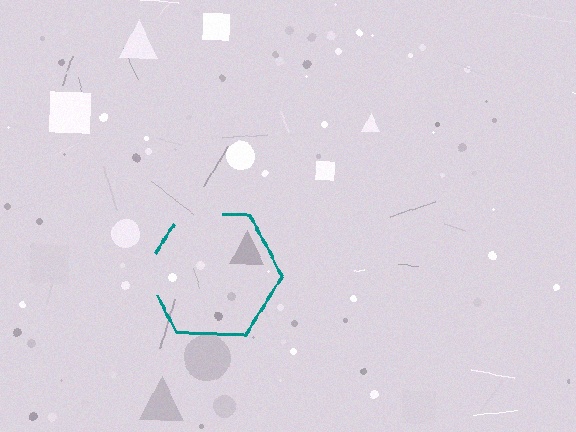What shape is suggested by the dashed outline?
The dashed outline suggests a hexagon.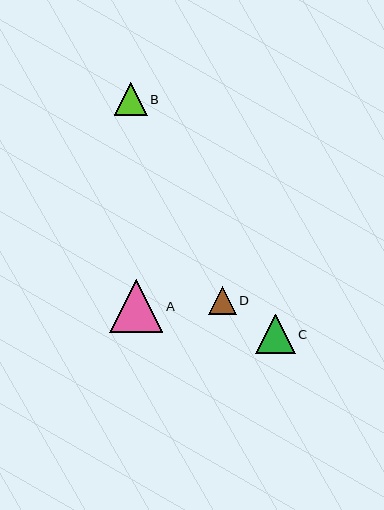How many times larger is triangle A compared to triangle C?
Triangle A is approximately 1.3 times the size of triangle C.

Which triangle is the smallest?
Triangle D is the smallest with a size of approximately 28 pixels.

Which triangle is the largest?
Triangle A is the largest with a size of approximately 53 pixels.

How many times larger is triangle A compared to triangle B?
Triangle A is approximately 1.6 times the size of triangle B.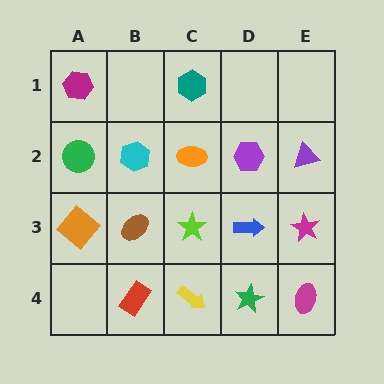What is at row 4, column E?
A magenta ellipse.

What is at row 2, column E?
A purple triangle.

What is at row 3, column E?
A magenta star.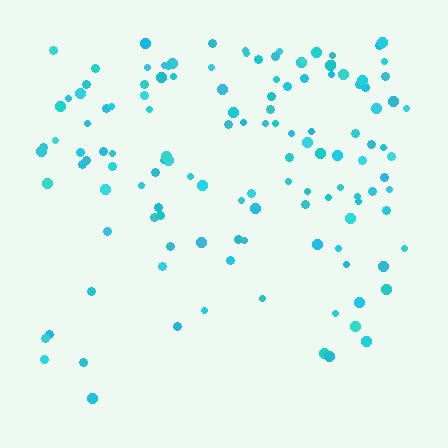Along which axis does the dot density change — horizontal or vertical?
Vertical.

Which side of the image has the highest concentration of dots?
The top.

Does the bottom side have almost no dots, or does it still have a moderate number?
Still a moderate number, just noticeably fewer than the top.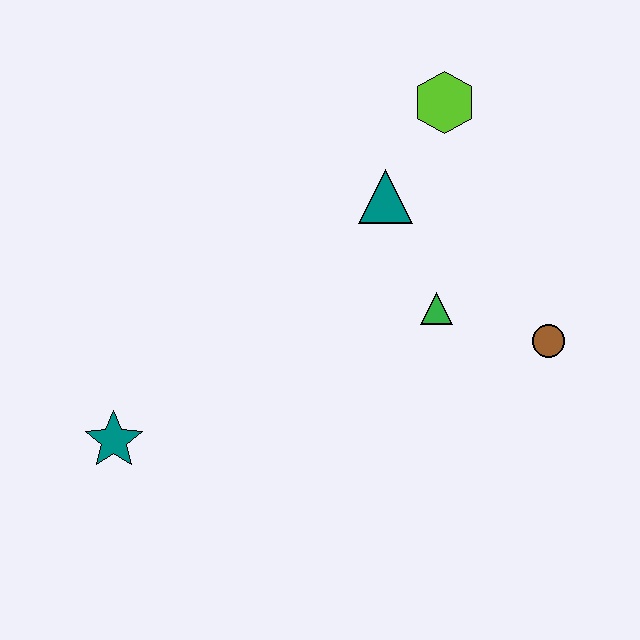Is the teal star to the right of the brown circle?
No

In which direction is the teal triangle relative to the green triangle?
The teal triangle is above the green triangle.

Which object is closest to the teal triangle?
The lime hexagon is closest to the teal triangle.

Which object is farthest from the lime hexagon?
The teal star is farthest from the lime hexagon.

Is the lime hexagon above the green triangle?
Yes